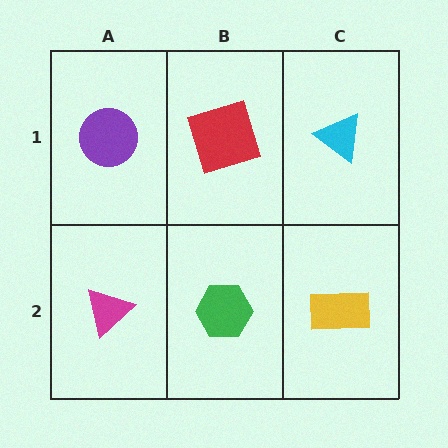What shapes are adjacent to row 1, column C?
A yellow rectangle (row 2, column C), a red square (row 1, column B).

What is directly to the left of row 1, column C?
A red square.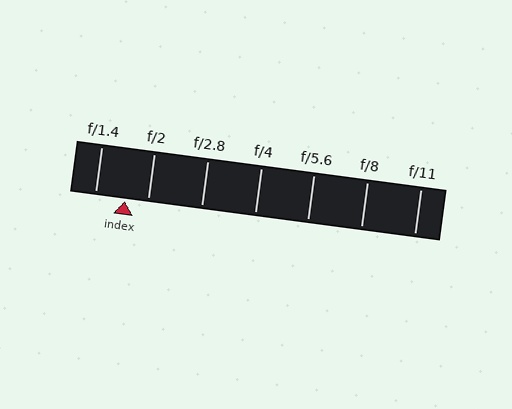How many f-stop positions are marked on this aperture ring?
There are 7 f-stop positions marked.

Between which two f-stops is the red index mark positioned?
The index mark is between f/1.4 and f/2.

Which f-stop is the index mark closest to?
The index mark is closest to f/2.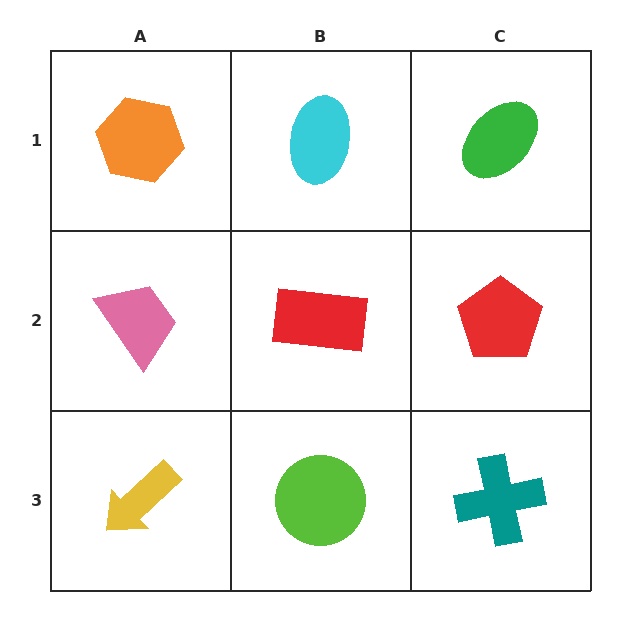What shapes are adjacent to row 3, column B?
A red rectangle (row 2, column B), a yellow arrow (row 3, column A), a teal cross (row 3, column C).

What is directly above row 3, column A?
A pink trapezoid.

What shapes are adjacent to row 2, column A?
An orange hexagon (row 1, column A), a yellow arrow (row 3, column A), a red rectangle (row 2, column B).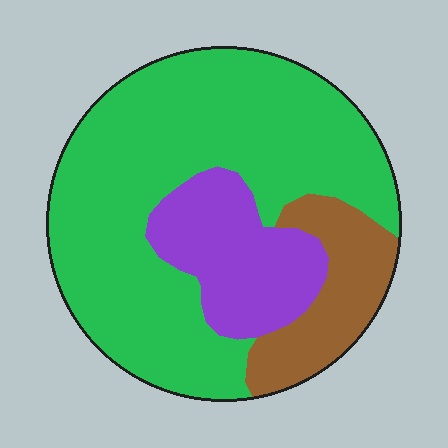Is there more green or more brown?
Green.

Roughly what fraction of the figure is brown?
Brown covers roughly 15% of the figure.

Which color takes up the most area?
Green, at roughly 65%.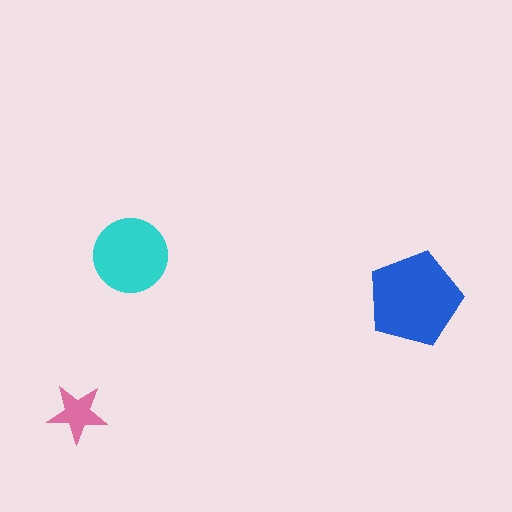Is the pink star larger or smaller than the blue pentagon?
Smaller.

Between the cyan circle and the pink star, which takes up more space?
The cyan circle.